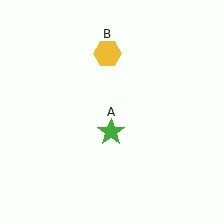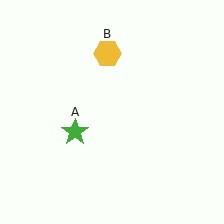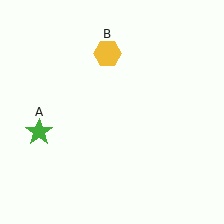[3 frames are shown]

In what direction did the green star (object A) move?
The green star (object A) moved left.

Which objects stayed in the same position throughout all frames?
Yellow hexagon (object B) remained stationary.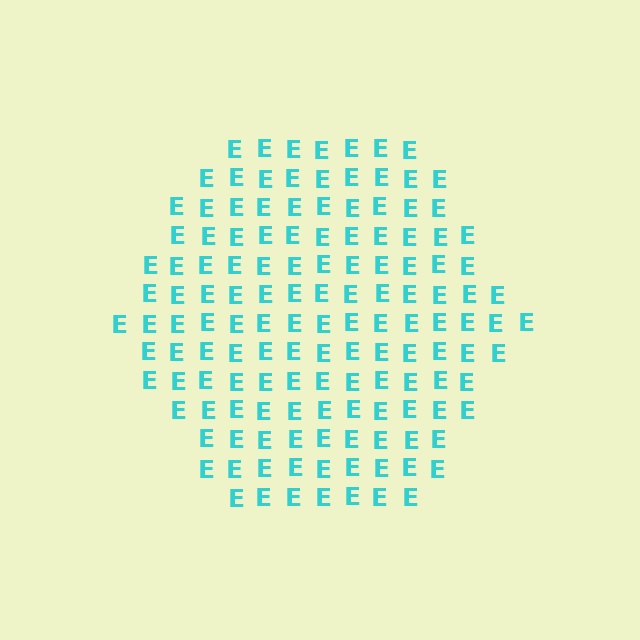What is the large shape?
The large shape is a hexagon.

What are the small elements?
The small elements are letter E's.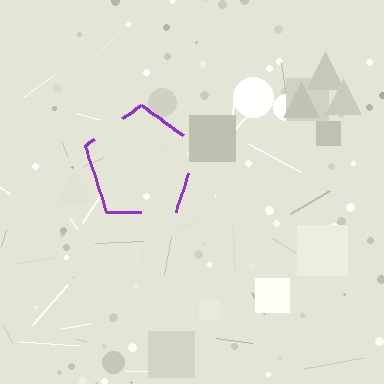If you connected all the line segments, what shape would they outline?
They would outline a pentagon.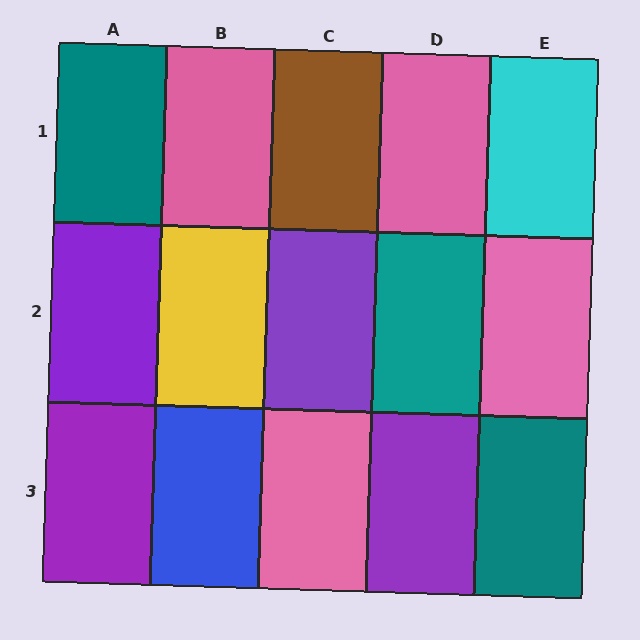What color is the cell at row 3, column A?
Purple.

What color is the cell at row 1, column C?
Brown.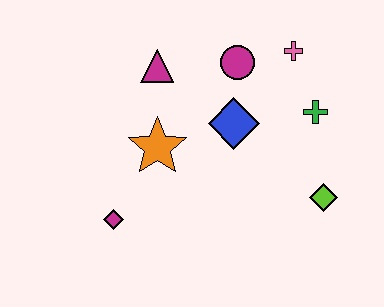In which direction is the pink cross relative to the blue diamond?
The pink cross is above the blue diamond.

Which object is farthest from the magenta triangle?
The lime diamond is farthest from the magenta triangle.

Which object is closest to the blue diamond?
The magenta circle is closest to the blue diamond.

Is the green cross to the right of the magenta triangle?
Yes